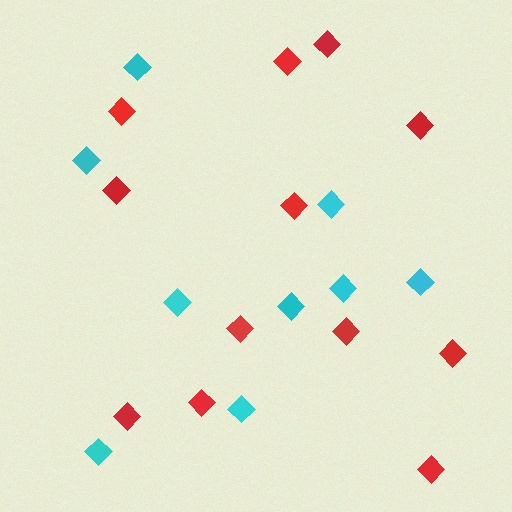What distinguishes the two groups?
There are 2 groups: one group of red diamonds (12) and one group of cyan diamonds (9).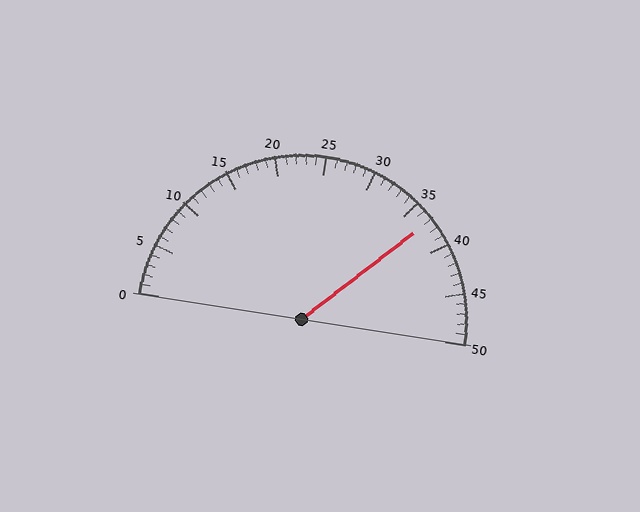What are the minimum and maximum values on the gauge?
The gauge ranges from 0 to 50.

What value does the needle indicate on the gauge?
The needle indicates approximately 37.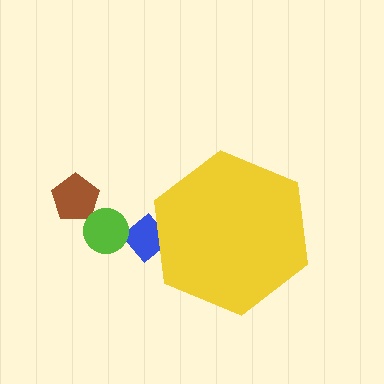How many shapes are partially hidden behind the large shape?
1 shape is partially hidden.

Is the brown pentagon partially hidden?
No, the brown pentagon is fully visible.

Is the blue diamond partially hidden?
Yes, the blue diamond is partially hidden behind the yellow hexagon.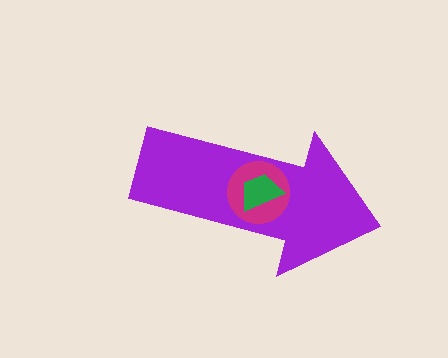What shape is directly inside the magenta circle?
The green trapezoid.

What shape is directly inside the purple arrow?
The magenta circle.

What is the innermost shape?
The green trapezoid.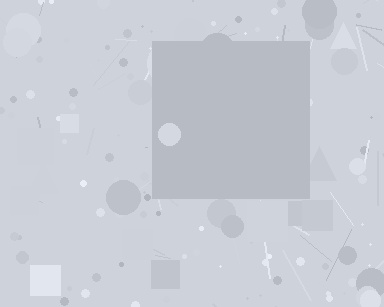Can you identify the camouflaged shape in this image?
The camouflaged shape is a square.